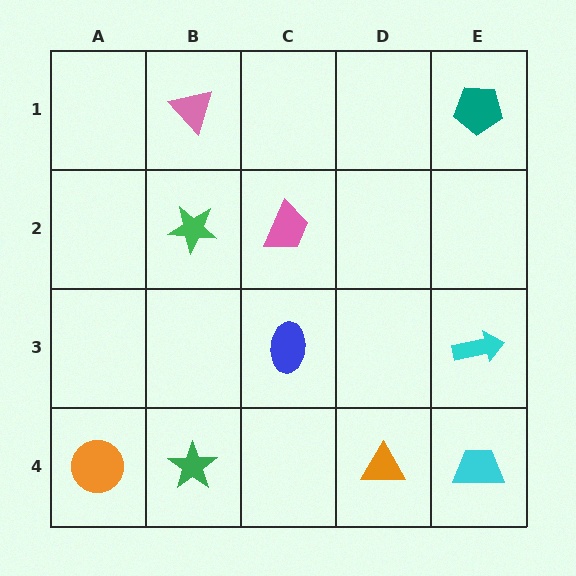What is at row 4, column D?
An orange triangle.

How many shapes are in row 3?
2 shapes.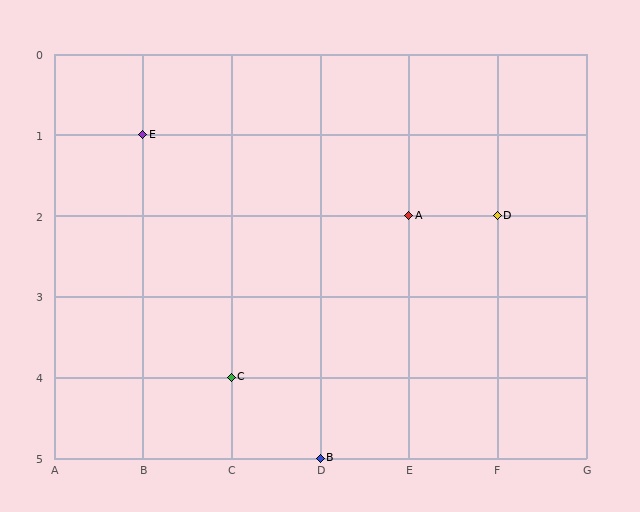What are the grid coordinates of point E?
Point E is at grid coordinates (B, 1).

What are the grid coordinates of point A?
Point A is at grid coordinates (E, 2).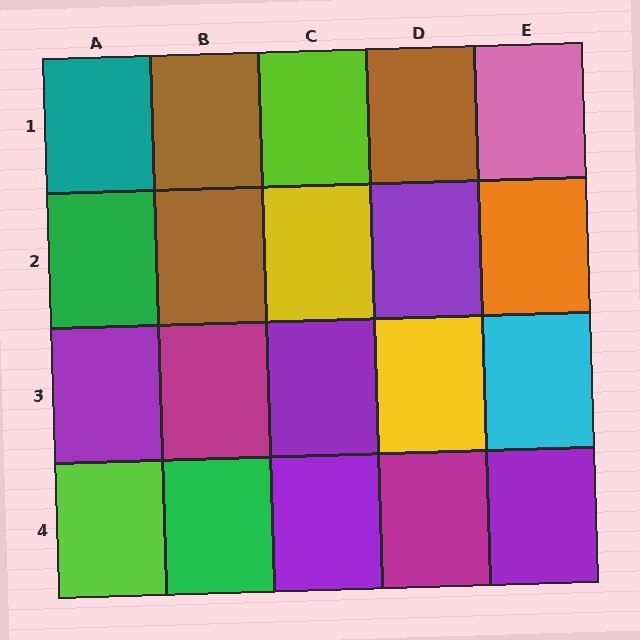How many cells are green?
2 cells are green.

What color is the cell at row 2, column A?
Green.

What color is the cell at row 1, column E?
Pink.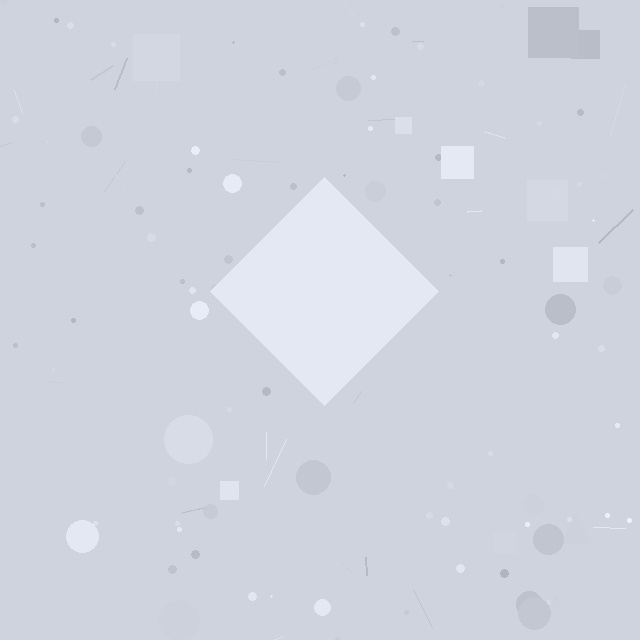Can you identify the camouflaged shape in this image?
The camouflaged shape is a diamond.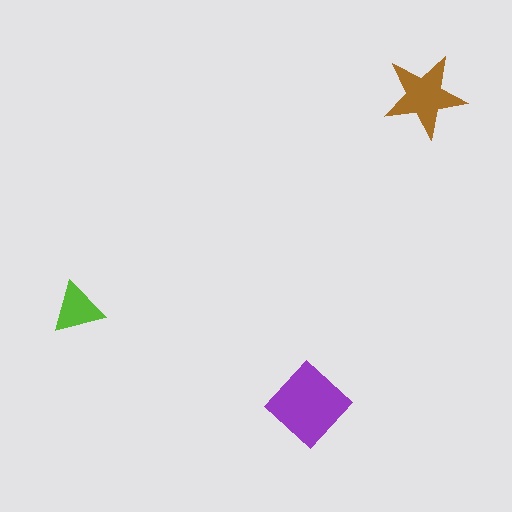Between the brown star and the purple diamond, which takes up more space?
The purple diamond.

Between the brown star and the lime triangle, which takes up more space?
The brown star.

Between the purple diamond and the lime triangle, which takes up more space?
The purple diamond.